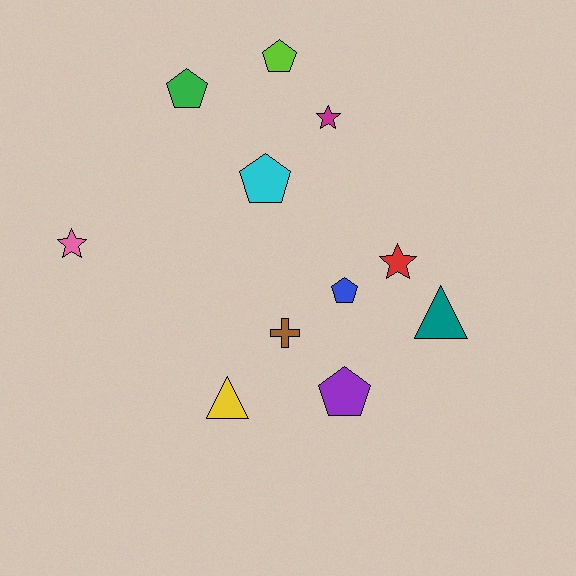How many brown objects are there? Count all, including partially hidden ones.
There is 1 brown object.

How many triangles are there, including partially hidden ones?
There are 2 triangles.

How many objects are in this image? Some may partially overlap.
There are 11 objects.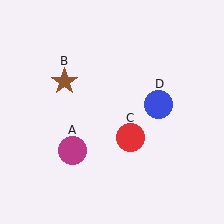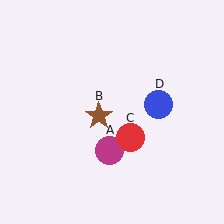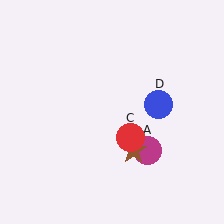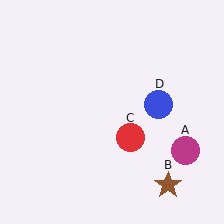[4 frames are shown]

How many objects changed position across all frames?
2 objects changed position: magenta circle (object A), brown star (object B).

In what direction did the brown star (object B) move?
The brown star (object B) moved down and to the right.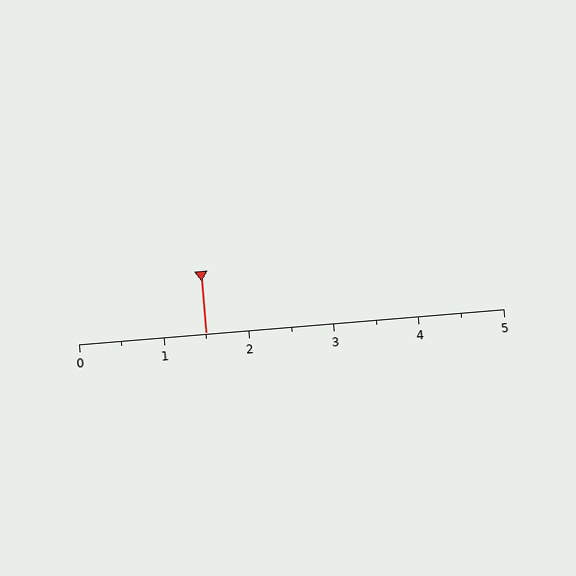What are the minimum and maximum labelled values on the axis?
The axis runs from 0 to 5.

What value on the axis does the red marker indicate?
The marker indicates approximately 1.5.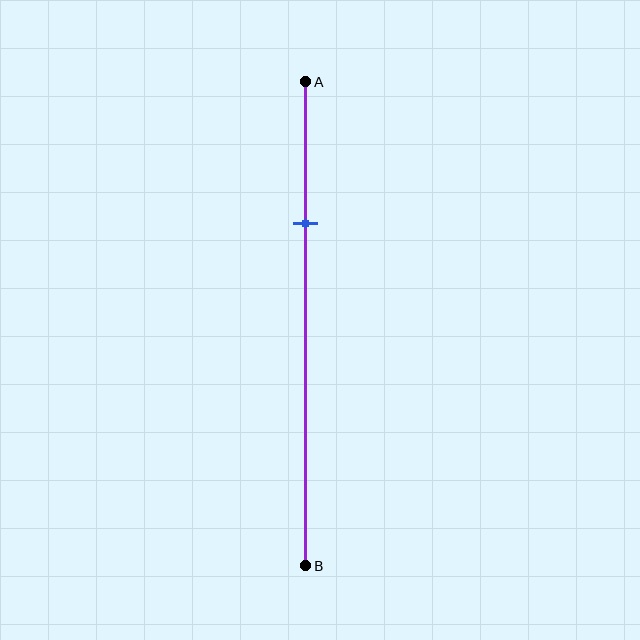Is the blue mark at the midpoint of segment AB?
No, the mark is at about 30% from A, not at the 50% midpoint.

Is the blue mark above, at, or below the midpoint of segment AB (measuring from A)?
The blue mark is above the midpoint of segment AB.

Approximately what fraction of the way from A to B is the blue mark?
The blue mark is approximately 30% of the way from A to B.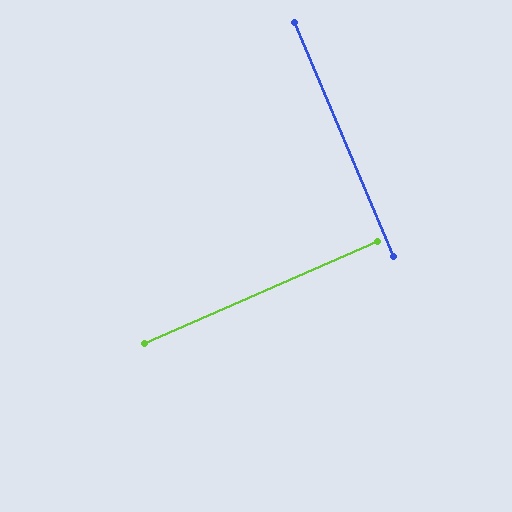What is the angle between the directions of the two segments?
Approximately 90 degrees.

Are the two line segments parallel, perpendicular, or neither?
Perpendicular — they meet at approximately 90°.